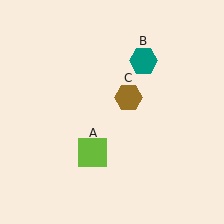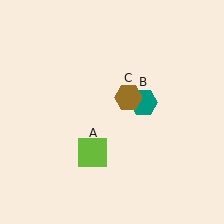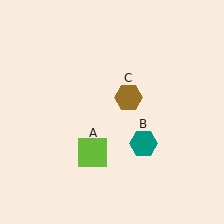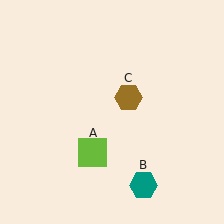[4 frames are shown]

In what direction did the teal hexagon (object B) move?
The teal hexagon (object B) moved down.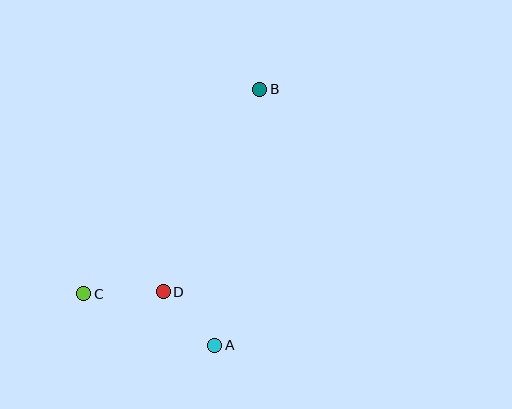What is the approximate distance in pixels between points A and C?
The distance between A and C is approximately 141 pixels.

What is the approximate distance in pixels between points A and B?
The distance between A and B is approximately 260 pixels.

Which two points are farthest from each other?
Points B and C are farthest from each other.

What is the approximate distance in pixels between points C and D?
The distance between C and D is approximately 79 pixels.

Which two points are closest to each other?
Points A and D are closest to each other.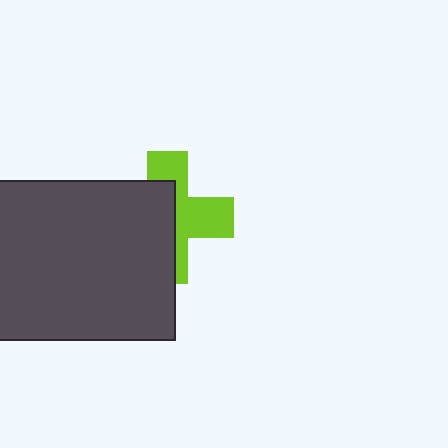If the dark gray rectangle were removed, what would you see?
You would see the complete lime cross.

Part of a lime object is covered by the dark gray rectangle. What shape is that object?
It is a cross.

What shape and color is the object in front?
The object in front is a dark gray rectangle.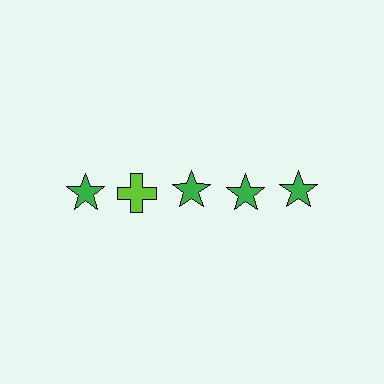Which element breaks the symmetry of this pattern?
The lime cross in the top row, second from left column breaks the symmetry. All other shapes are green stars.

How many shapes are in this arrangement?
There are 5 shapes arranged in a grid pattern.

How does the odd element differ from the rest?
It differs in both color (lime instead of green) and shape (cross instead of star).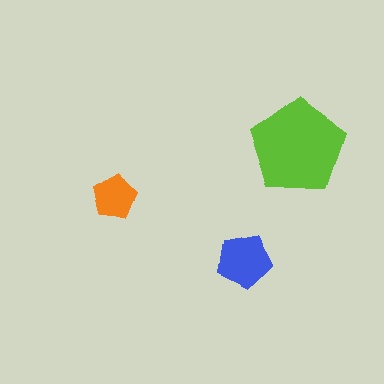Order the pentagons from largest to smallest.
the lime one, the blue one, the orange one.